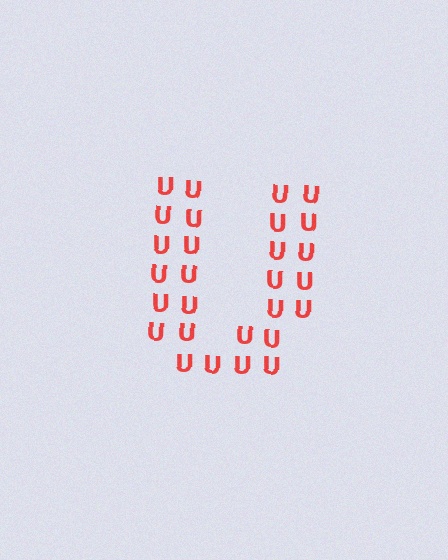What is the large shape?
The large shape is the letter U.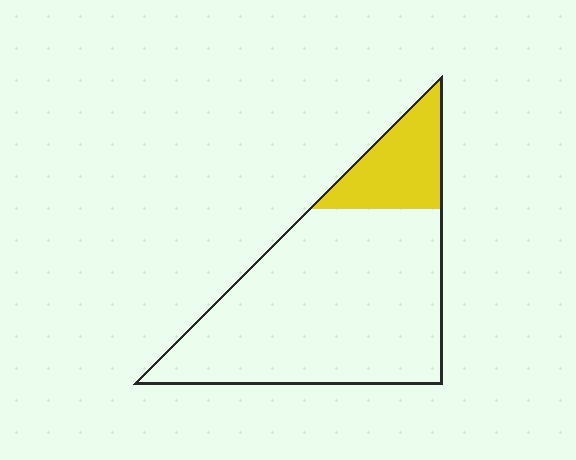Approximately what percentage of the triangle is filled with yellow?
Approximately 20%.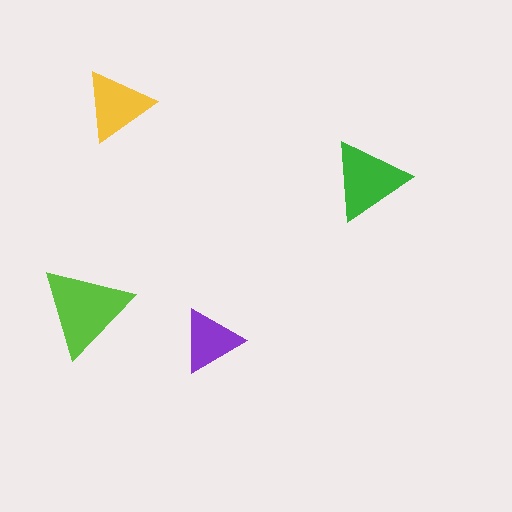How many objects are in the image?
There are 4 objects in the image.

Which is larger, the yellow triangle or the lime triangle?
The lime one.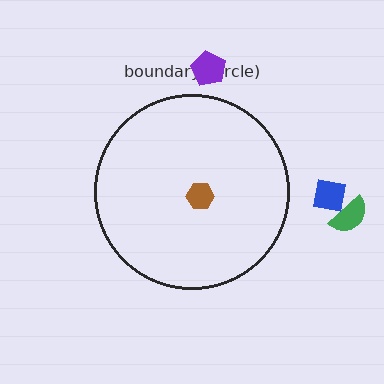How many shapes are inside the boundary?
1 inside, 3 outside.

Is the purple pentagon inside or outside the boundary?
Outside.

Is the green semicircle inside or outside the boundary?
Outside.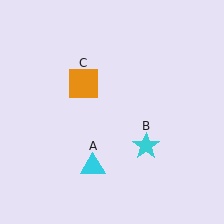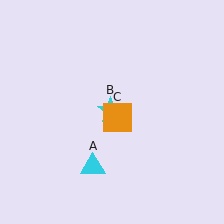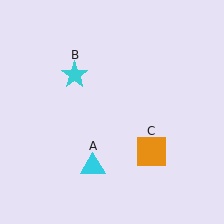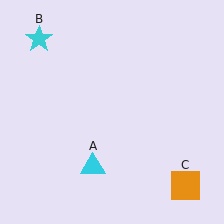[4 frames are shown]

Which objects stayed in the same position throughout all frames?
Cyan triangle (object A) remained stationary.